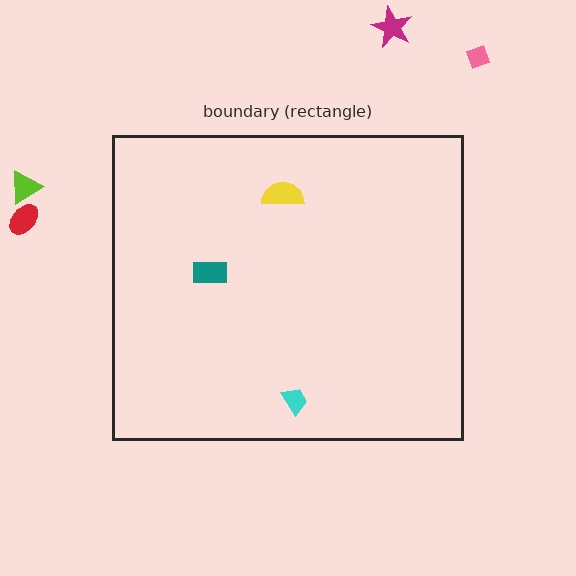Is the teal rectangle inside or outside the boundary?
Inside.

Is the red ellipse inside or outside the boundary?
Outside.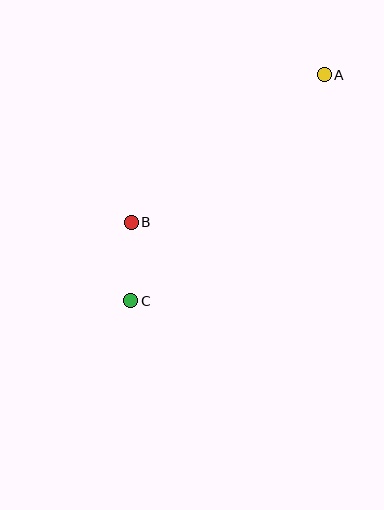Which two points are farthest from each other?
Points A and C are farthest from each other.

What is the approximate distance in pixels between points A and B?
The distance between A and B is approximately 243 pixels.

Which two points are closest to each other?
Points B and C are closest to each other.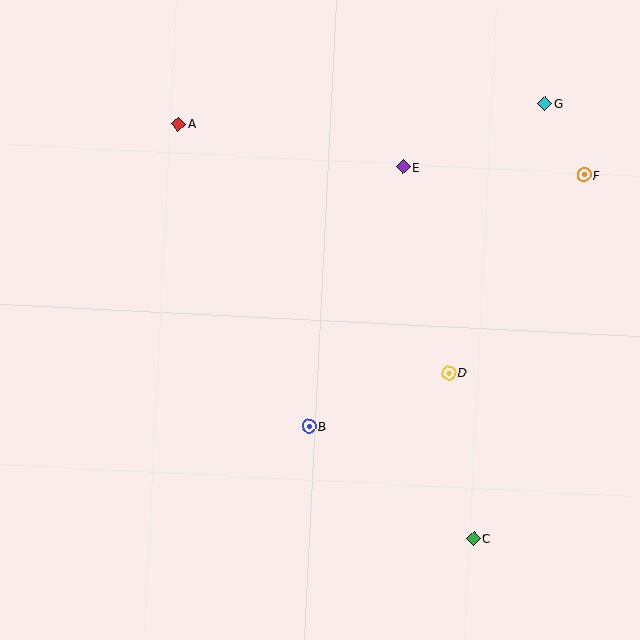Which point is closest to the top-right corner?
Point G is closest to the top-right corner.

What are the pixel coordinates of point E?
Point E is at (403, 167).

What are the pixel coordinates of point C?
Point C is at (474, 538).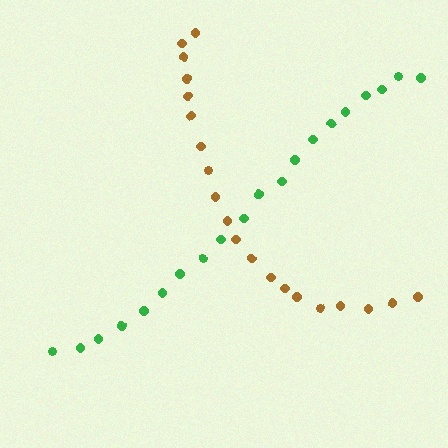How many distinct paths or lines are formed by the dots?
There are 2 distinct paths.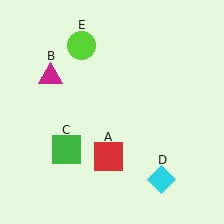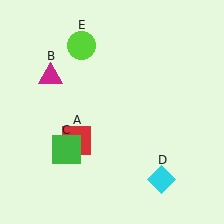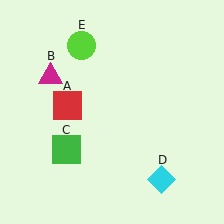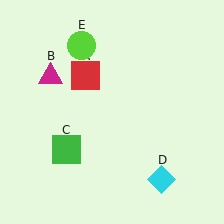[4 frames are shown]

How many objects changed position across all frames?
1 object changed position: red square (object A).